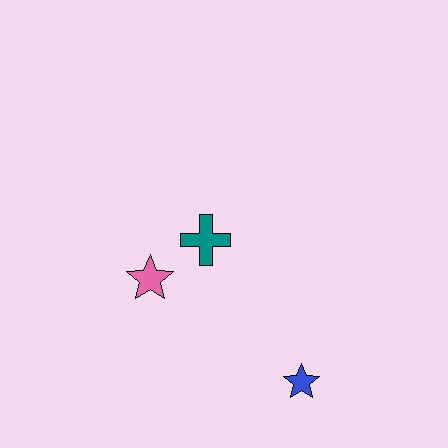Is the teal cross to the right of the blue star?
No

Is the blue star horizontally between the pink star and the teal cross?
No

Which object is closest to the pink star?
The teal cross is closest to the pink star.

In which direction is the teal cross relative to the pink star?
The teal cross is to the right of the pink star.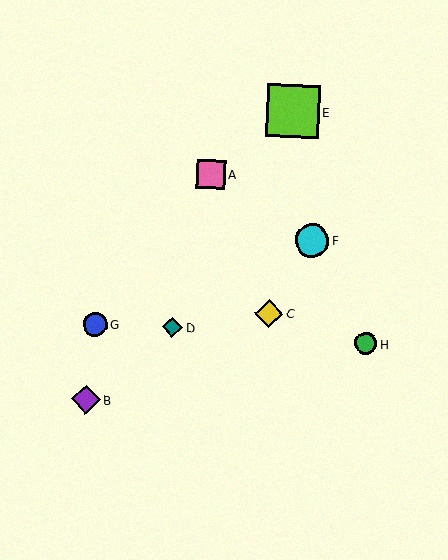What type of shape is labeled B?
Shape B is a purple diamond.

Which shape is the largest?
The lime square (labeled E) is the largest.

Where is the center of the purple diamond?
The center of the purple diamond is at (86, 399).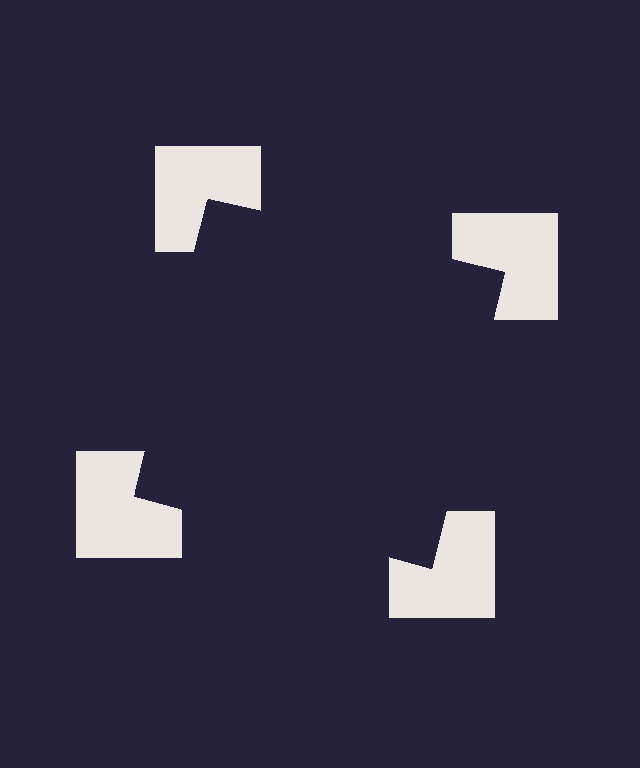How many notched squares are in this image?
There are 4 — one at each vertex of the illusory square.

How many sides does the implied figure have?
4 sides.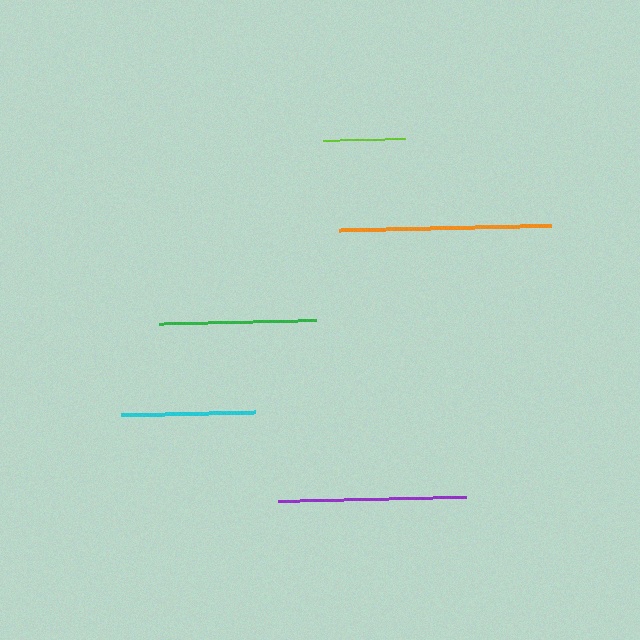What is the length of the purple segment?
The purple segment is approximately 188 pixels long.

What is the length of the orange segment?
The orange segment is approximately 212 pixels long.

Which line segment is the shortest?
The lime line is the shortest at approximately 82 pixels.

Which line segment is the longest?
The orange line is the longest at approximately 212 pixels.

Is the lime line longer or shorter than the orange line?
The orange line is longer than the lime line.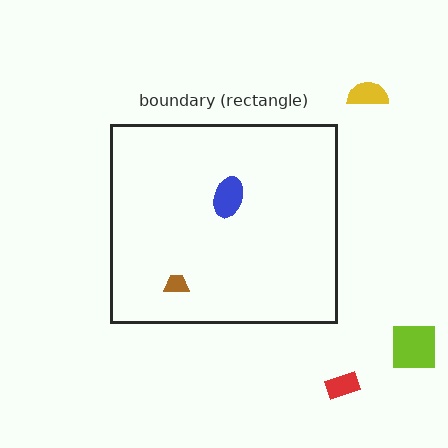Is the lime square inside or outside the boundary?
Outside.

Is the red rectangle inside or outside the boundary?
Outside.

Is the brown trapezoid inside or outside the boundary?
Inside.